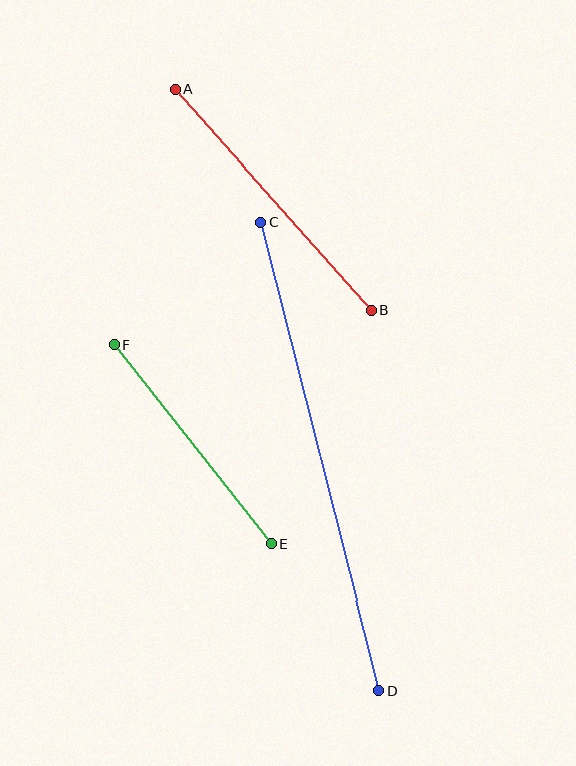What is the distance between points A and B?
The distance is approximately 296 pixels.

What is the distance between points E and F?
The distance is approximately 253 pixels.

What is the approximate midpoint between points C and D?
The midpoint is at approximately (320, 457) pixels.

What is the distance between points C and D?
The distance is approximately 483 pixels.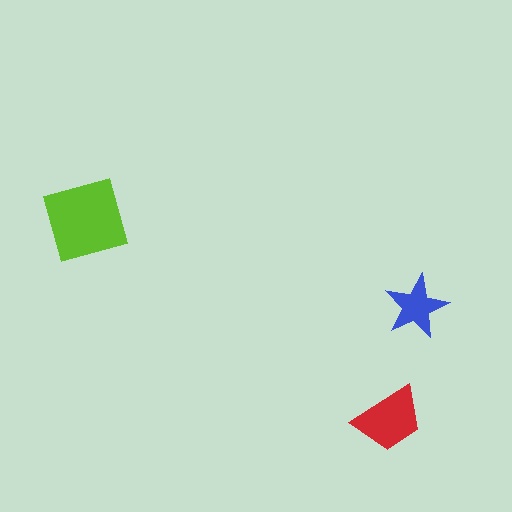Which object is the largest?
The lime diamond.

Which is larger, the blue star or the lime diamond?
The lime diamond.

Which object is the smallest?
The blue star.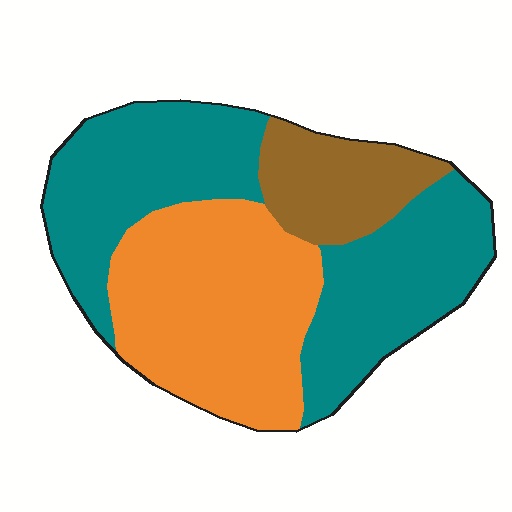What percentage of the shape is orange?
Orange takes up between a third and a half of the shape.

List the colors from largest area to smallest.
From largest to smallest: teal, orange, brown.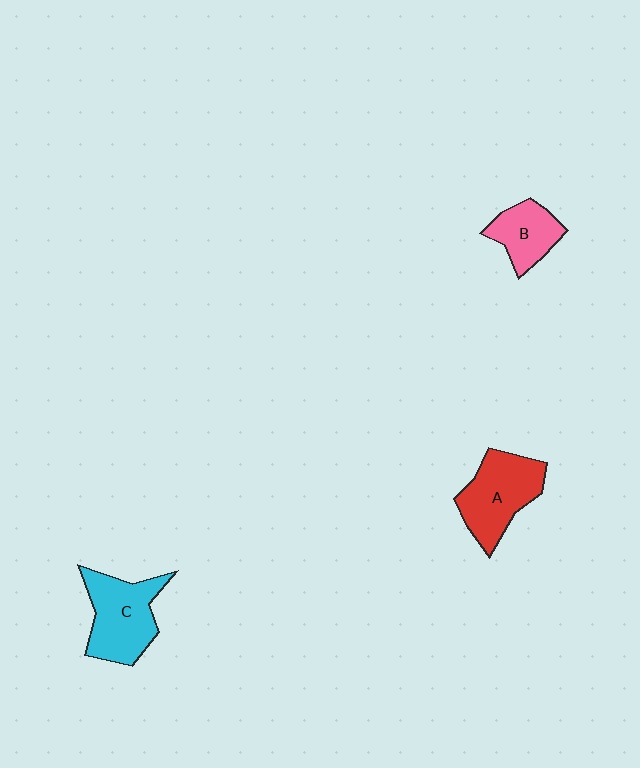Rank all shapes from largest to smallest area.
From largest to smallest: C (cyan), A (red), B (pink).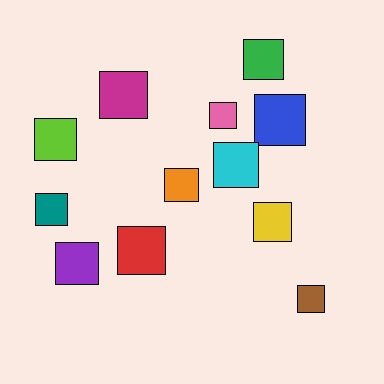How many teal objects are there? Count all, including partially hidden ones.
There is 1 teal object.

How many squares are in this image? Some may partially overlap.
There are 12 squares.